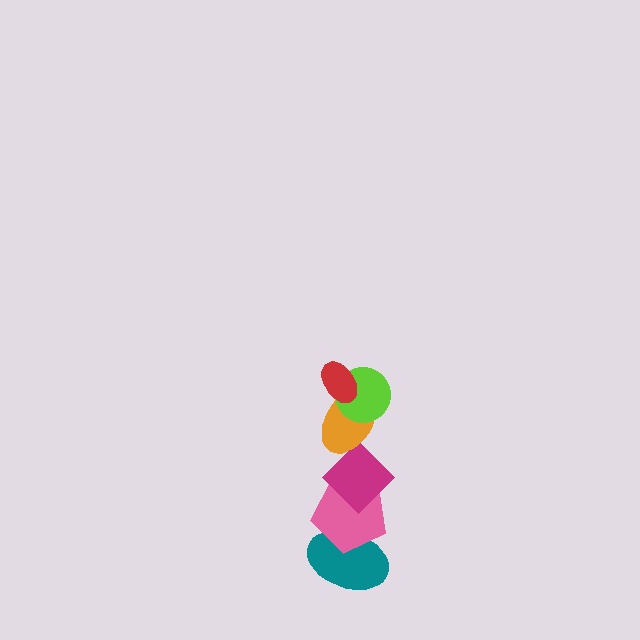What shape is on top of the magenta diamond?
The orange ellipse is on top of the magenta diamond.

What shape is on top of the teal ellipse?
The pink pentagon is on top of the teal ellipse.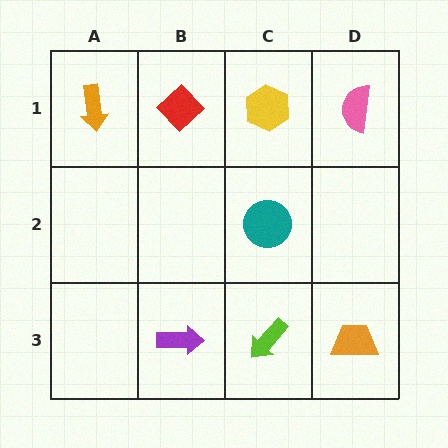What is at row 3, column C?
A lime arrow.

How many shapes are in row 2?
1 shape.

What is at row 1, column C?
A yellow hexagon.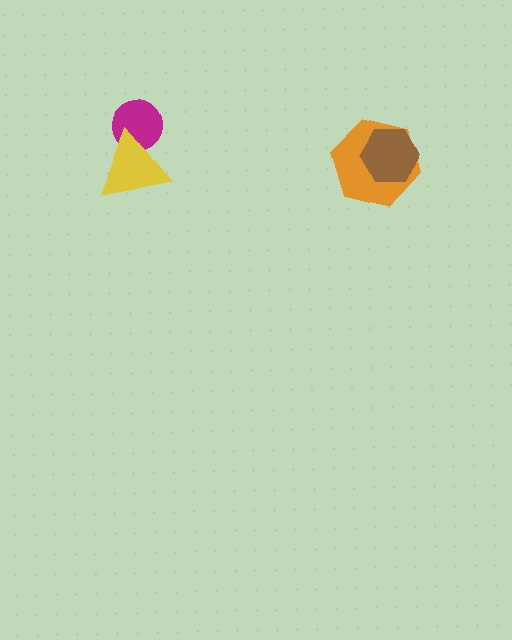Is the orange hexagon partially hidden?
Yes, it is partially covered by another shape.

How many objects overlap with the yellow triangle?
1 object overlaps with the yellow triangle.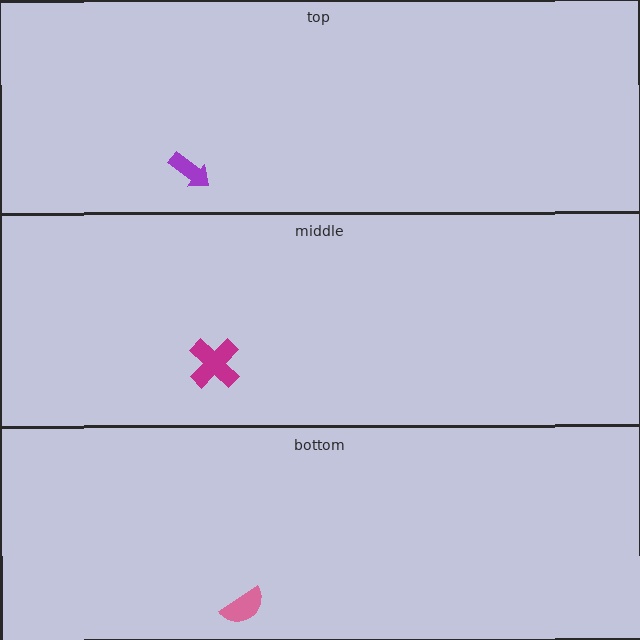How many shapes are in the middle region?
1.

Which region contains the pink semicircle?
The bottom region.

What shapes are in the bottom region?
The pink semicircle.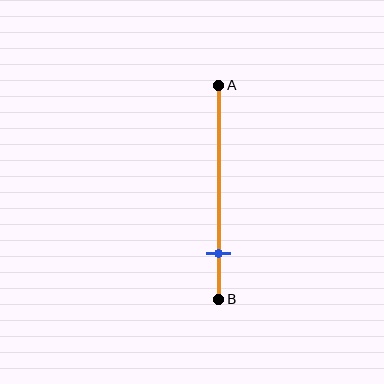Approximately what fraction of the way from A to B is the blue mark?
The blue mark is approximately 80% of the way from A to B.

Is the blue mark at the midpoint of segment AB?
No, the mark is at about 80% from A, not at the 50% midpoint.